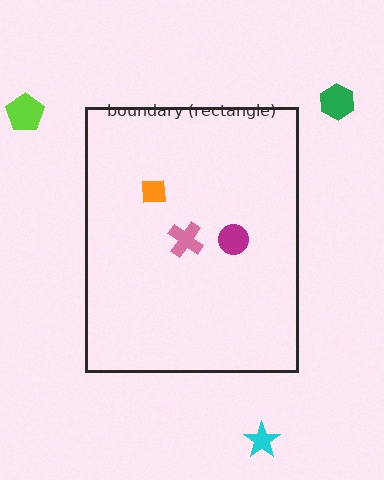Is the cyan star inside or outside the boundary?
Outside.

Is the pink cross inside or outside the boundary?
Inside.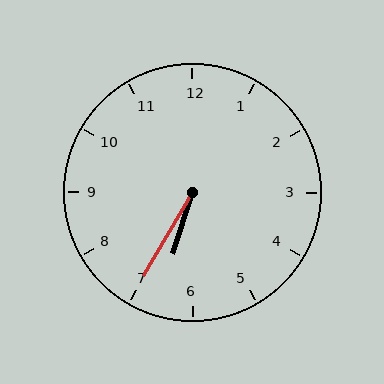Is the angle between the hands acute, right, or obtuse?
It is acute.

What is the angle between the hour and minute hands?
Approximately 12 degrees.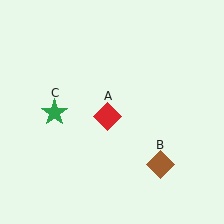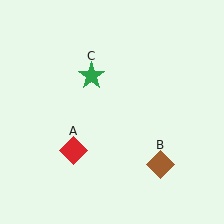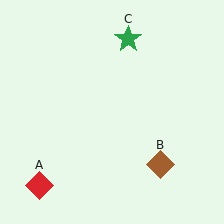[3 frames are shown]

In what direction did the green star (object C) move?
The green star (object C) moved up and to the right.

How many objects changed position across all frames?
2 objects changed position: red diamond (object A), green star (object C).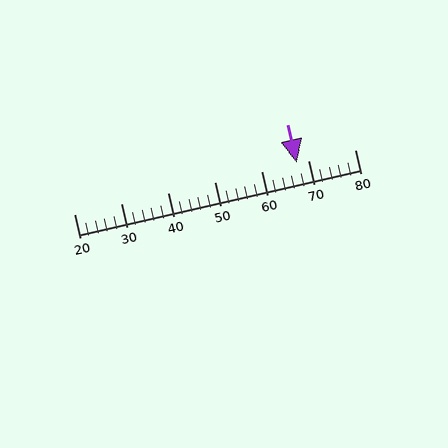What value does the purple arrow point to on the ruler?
The purple arrow points to approximately 68.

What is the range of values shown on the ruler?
The ruler shows values from 20 to 80.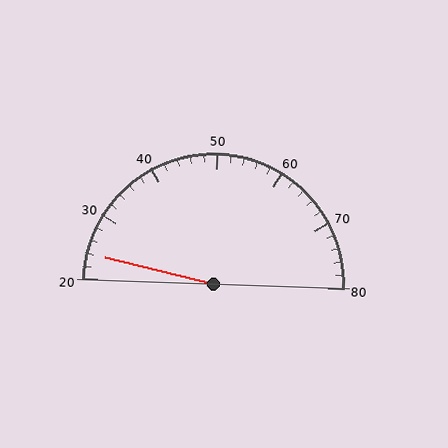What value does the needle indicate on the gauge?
The needle indicates approximately 24.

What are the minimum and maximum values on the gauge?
The gauge ranges from 20 to 80.